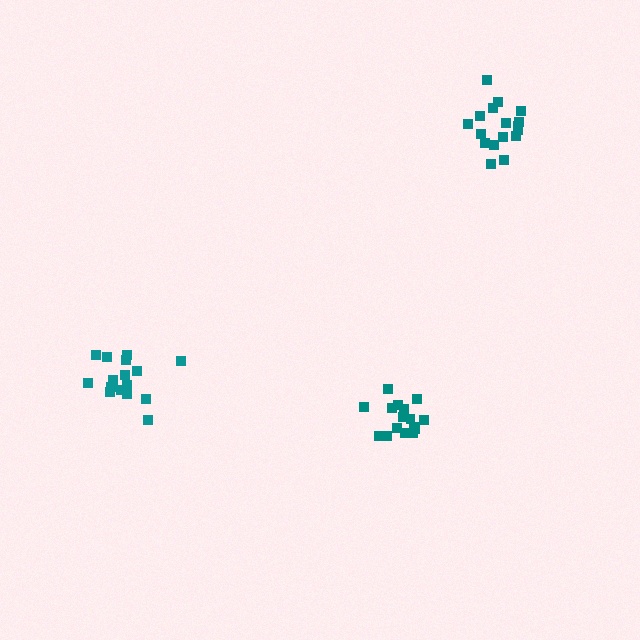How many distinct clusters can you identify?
There are 3 distinct clusters.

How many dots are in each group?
Group 1: 17 dots, Group 2: 17 dots, Group 3: 16 dots (50 total).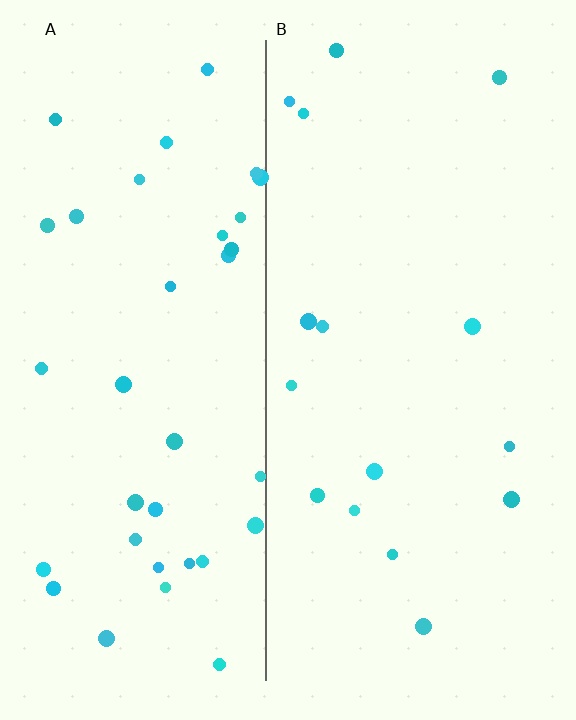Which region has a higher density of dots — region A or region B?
A (the left).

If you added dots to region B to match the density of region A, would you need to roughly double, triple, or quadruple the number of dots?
Approximately double.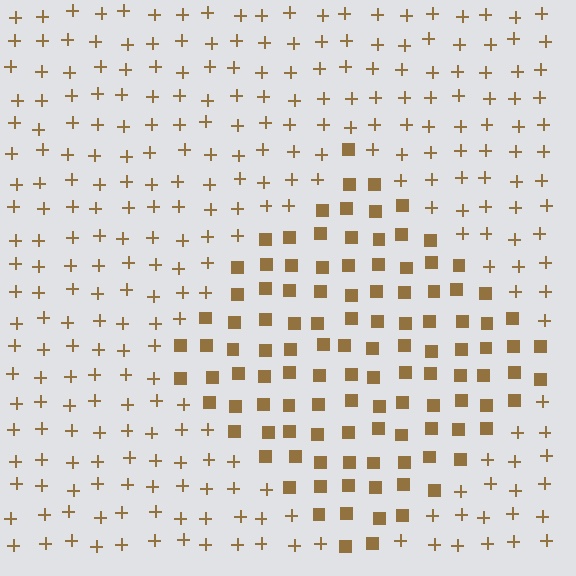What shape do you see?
I see a diamond.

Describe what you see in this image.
The image is filled with small brown elements arranged in a uniform grid. A diamond-shaped region contains squares, while the surrounding area contains plus signs. The boundary is defined purely by the change in element shape.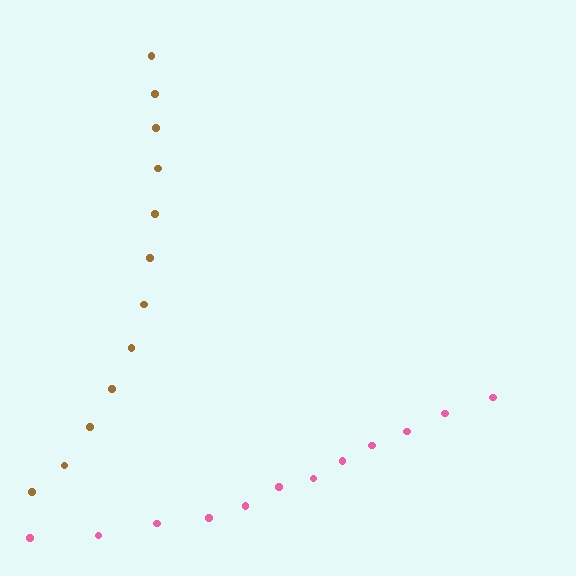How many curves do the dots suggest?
There are 2 distinct paths.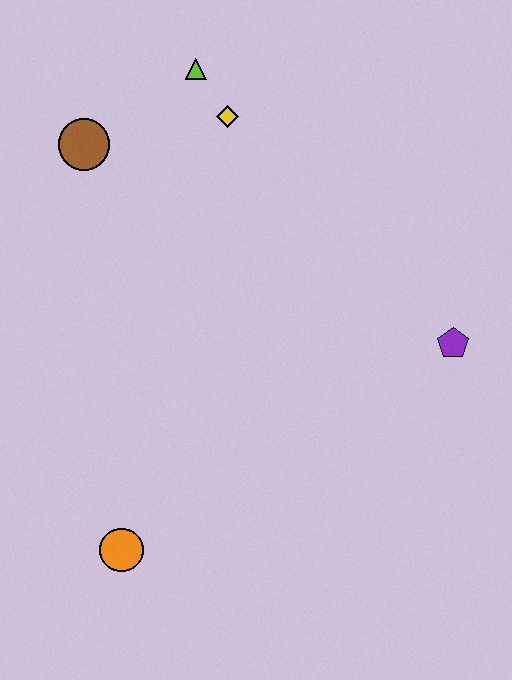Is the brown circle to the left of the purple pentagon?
Yes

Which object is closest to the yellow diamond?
The lime triangle is closest to the yellow diamond.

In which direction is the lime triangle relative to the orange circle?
The lime triangle is above the orange circle.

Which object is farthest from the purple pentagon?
The brown circle is farthest from the purple pentagon.